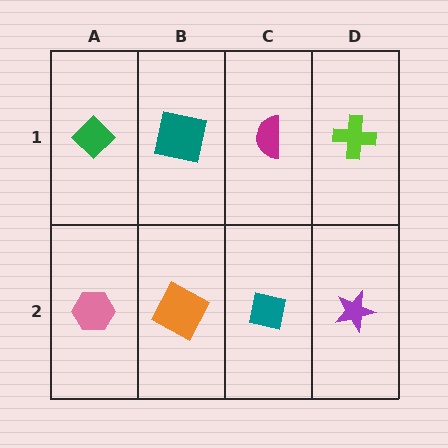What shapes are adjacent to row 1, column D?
A purple star (row 2, column D), a magenta semicircle (row 1, column C).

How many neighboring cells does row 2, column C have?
3.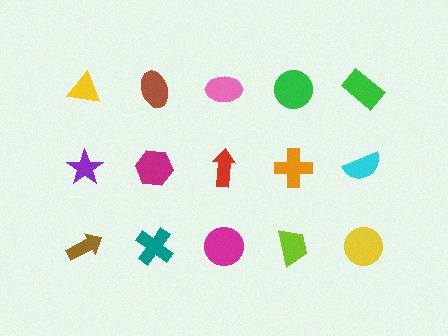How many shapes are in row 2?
5 shapes.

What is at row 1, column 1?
A yellow triangle.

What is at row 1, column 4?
A green circle.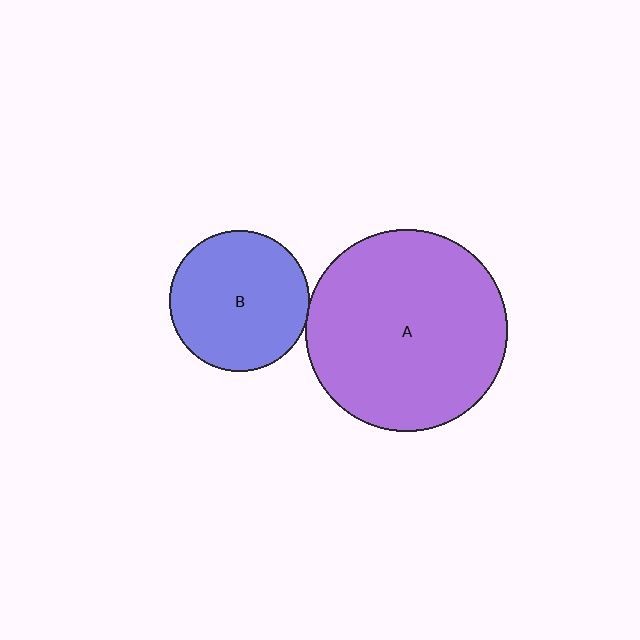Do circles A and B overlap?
Yes.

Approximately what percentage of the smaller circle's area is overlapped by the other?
Approximately 5%.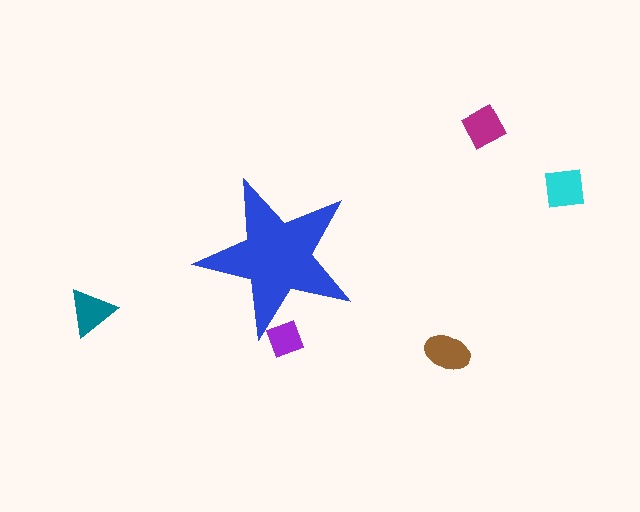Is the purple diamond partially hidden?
Yes, the purple diamond is partially hidden behind the blue star.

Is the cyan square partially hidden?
No, the cyan square is fully visible.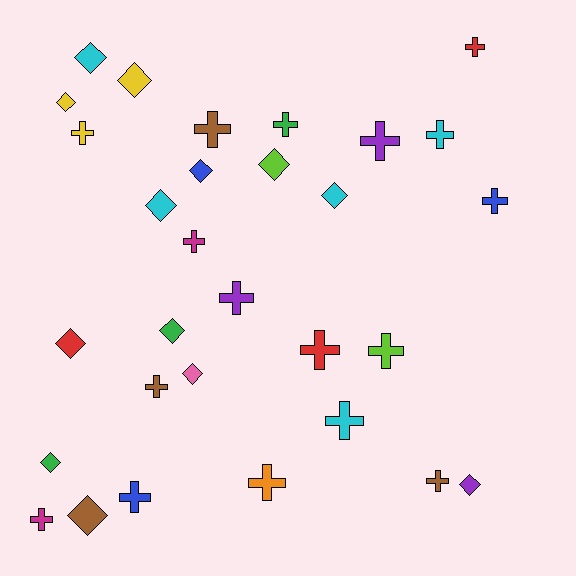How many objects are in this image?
There are 30 objects.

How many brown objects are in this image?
There are 4 brown objects.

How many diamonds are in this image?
There are 13 diamonds.